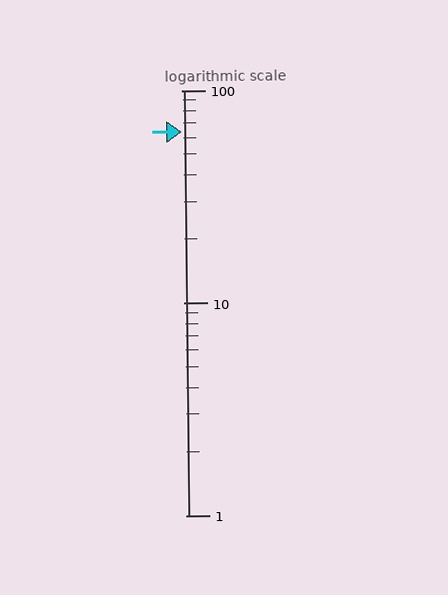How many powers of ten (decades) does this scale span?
The scale spans 2 decades, from 1 to 100.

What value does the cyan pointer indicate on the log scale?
The pointer indicates approximately 64.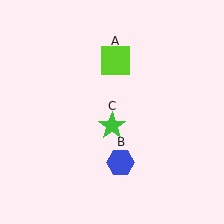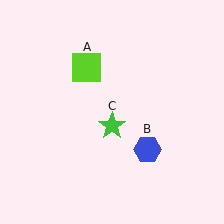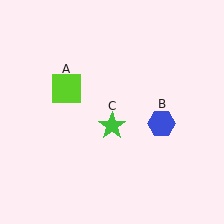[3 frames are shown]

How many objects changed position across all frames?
2 objects changed position: lime square (object A), blue hexagon (object B).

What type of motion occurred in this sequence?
The lime square (object A), blue hexagon (object B) rotated counterclockwise around the center of the scene.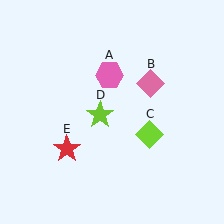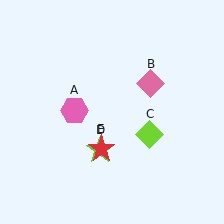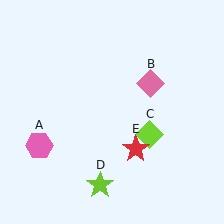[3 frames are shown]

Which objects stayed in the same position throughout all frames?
Pink diamond (object B) and lime diamond (object C) remained stationary.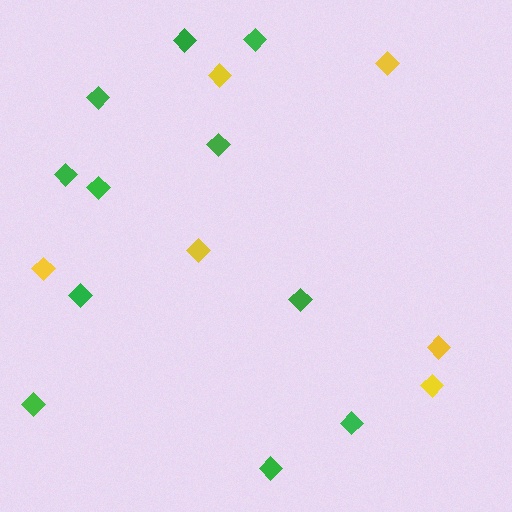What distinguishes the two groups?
There are 2 groups: one group of yellow diamonds (6) and one group of green diamonds (11).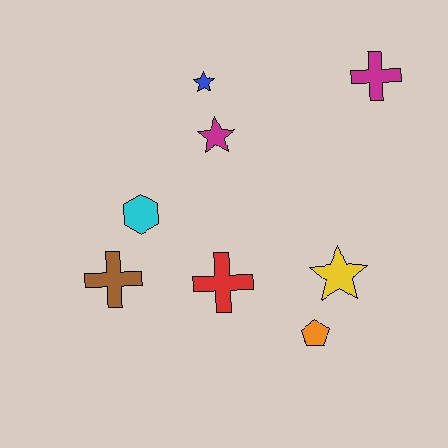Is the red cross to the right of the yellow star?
No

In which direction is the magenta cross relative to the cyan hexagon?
The magenta cross is to the right of the cyan hexagon.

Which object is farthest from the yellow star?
The blue star is farthest from the yellow star.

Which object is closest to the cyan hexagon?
The brown cross is closest to the cyan hexagon.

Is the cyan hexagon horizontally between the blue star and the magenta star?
No